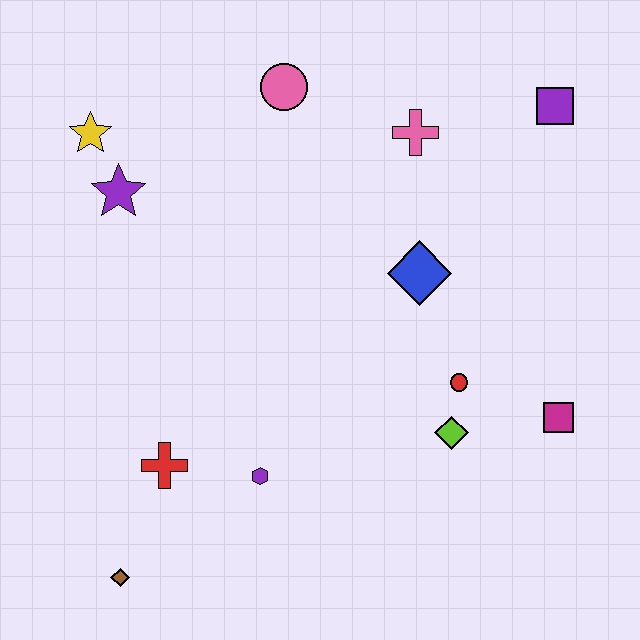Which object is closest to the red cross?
The purple hexagon is closest to the red cross.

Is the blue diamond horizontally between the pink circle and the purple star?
No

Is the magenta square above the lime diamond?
Yes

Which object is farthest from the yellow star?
The magenta square is farthest from the yellow star.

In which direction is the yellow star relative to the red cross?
The yellow star is above the red cross.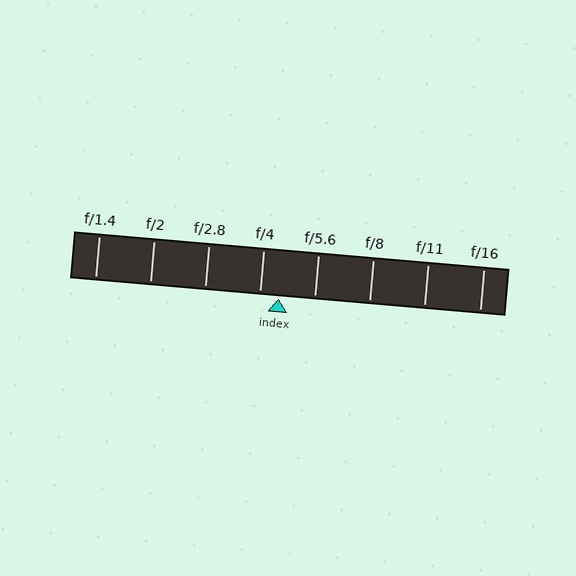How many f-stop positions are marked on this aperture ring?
There are 8 f-stop positions marked.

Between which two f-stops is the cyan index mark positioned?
The index mark is between f/4 and f/5.6.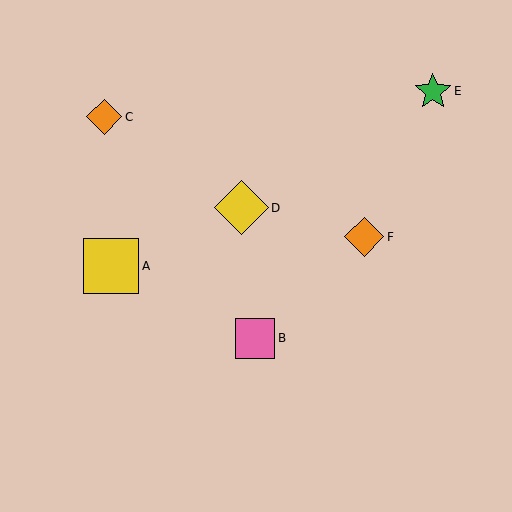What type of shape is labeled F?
Shape F is an orange diamond.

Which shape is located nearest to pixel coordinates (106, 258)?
The yellow square (labeled A) at (111, 266) is nearest to that location.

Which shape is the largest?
The yellow square (labeled A) is the largest.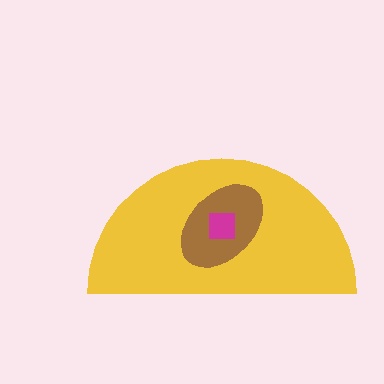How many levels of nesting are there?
3.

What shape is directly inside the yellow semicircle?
The brown ellipse.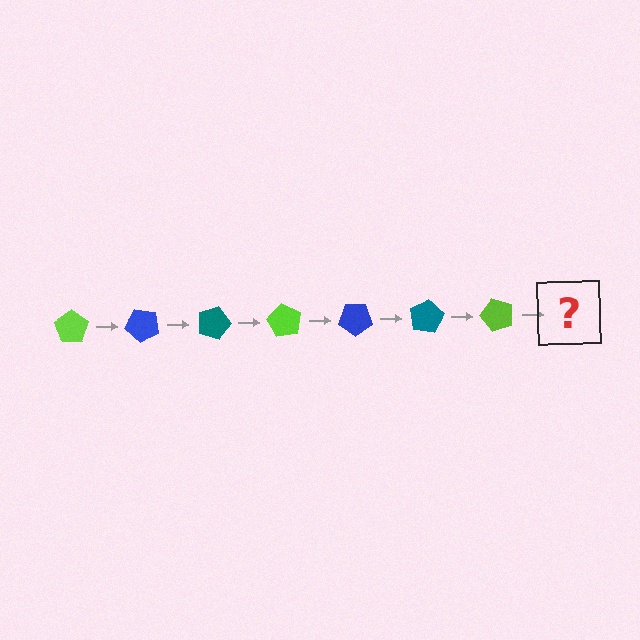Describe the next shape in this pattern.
It should be a blue pentagon, rotated 315 degrees from the start.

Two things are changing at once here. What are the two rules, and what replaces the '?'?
The two rules are that it rotates 45 degrees each step and the color cycles through lime, blue, and teal. The '?' should be a blue pentagon, rotated 315 degrees from the start.